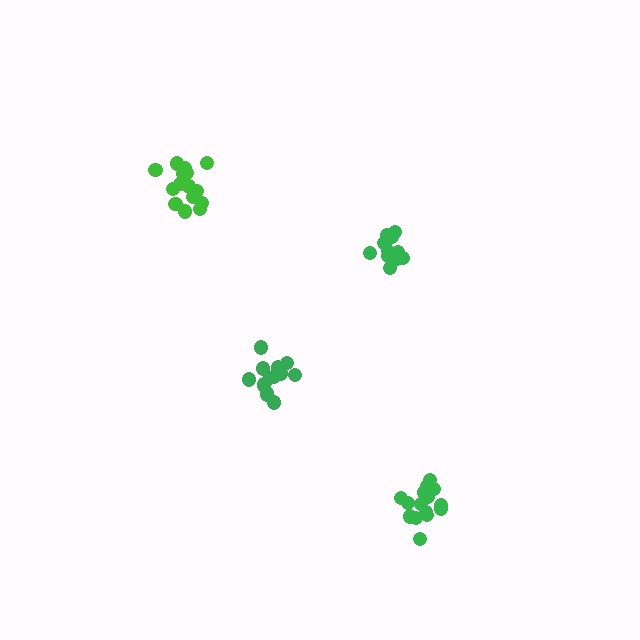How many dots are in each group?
Group 1: 15 dots, Group 2: 14 dots, Group 3: 16 dots, Group 4: 17 dots (62 total).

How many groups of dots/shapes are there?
There are 4 groups.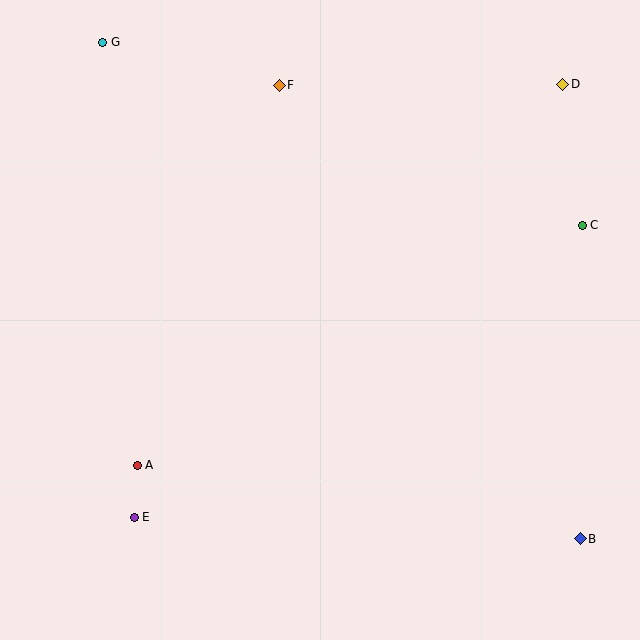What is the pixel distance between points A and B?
The distance between A and B is 449 pixels.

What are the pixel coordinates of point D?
Point D is at (563, 84).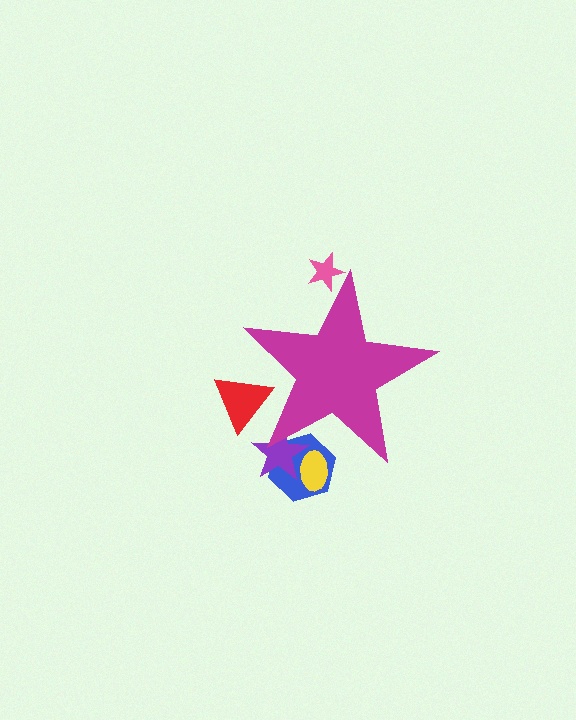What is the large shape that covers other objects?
A magenta star.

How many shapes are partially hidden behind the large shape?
5 shapes are partially hidden.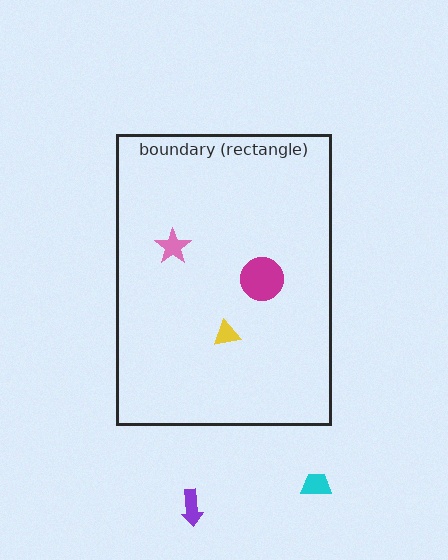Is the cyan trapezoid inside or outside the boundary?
Outside.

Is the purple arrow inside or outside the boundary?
Outside.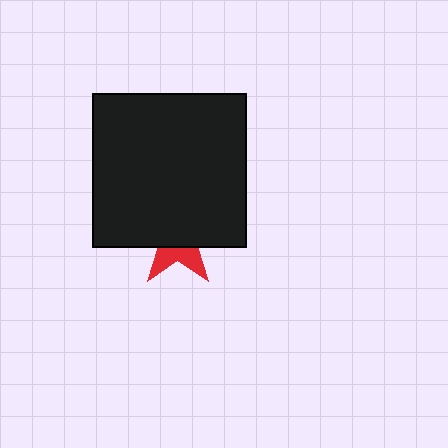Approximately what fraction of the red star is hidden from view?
Roughly 65% of the red star is hidden behind the black square.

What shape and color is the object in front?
The object in front is a black square.